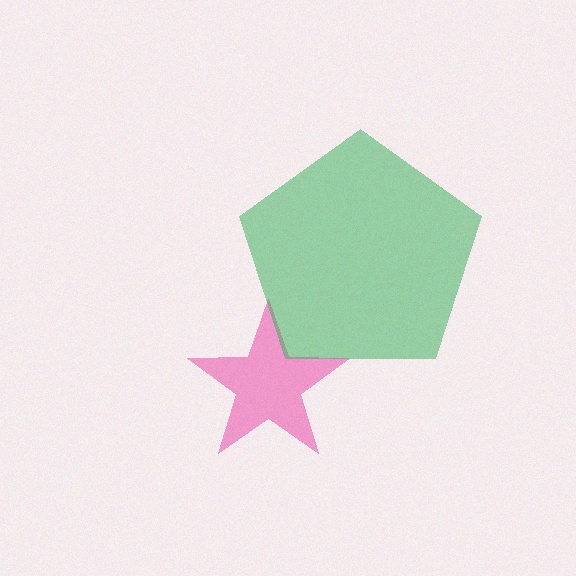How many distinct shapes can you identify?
There are 2 distinct shapes: a pink star, a green pentagon.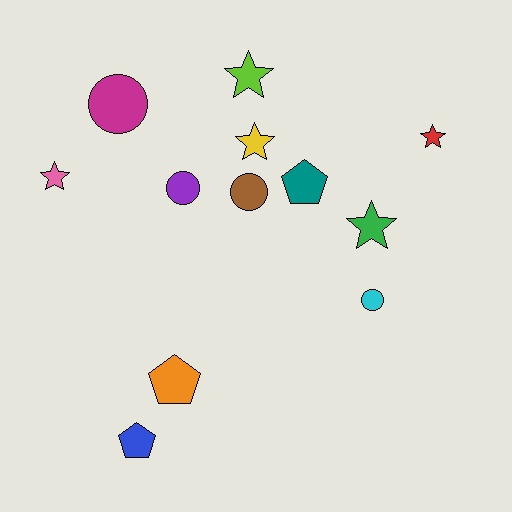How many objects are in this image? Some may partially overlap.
There are 12 objects.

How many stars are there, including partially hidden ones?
There are 5 stars.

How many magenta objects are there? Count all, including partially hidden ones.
There is 1 magenta object.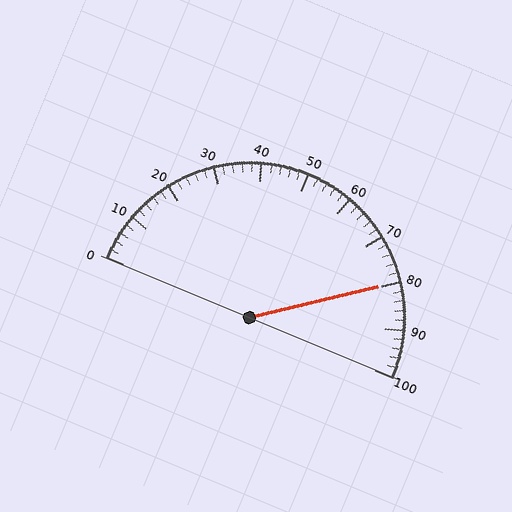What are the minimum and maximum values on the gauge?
The gauge ranges from 0 to 100.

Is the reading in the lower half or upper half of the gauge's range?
The reading is in the upper half of the range (0 to 100).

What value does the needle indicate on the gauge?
The needle indicates approximately 80.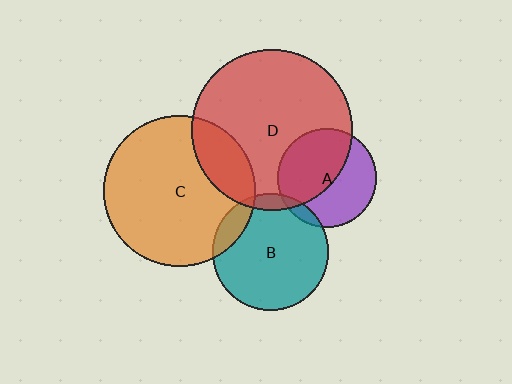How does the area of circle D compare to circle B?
Approximately 1.9 times.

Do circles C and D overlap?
Yes.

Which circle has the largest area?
Circle D (red).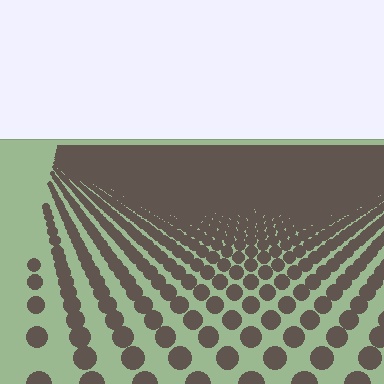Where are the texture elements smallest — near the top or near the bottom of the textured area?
Near the top.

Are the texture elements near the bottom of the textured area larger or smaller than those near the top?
Larger. Near the bottom, elements are closer to the viewer and appear at a bigger on-screen size.